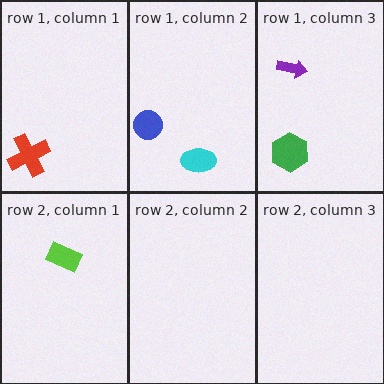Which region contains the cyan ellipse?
The row 1, column 2 region.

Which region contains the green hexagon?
The row 1, column 3 region.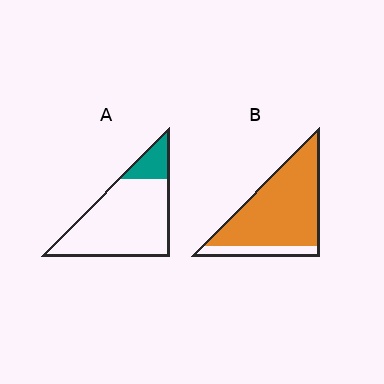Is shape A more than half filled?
No.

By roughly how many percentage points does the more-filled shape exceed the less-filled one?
By roughly 70 percentage points (B over A).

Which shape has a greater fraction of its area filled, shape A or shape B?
Shape B.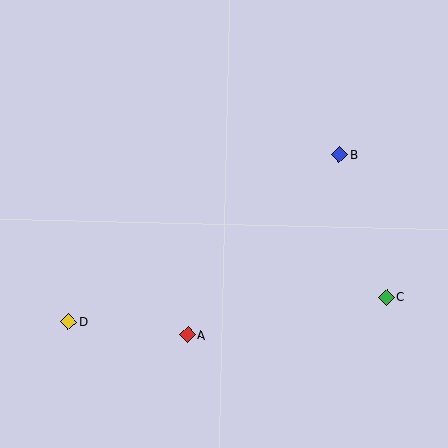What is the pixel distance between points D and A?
The distance between D and A is 120 pixels.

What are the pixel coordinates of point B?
Point B is at (340, 155).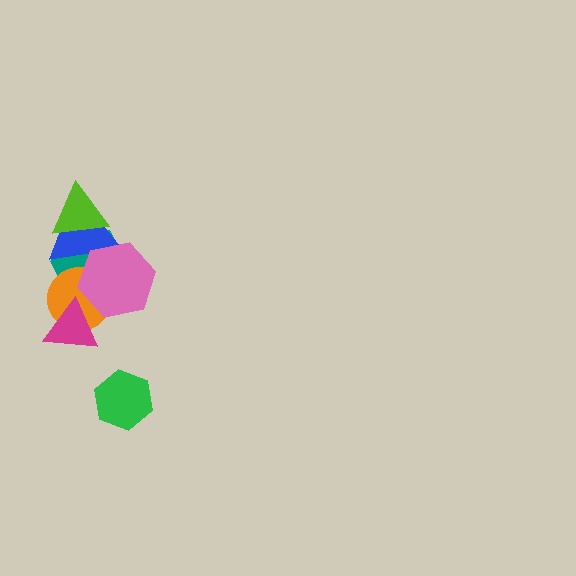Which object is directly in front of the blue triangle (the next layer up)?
The lime triangle is directly in front of the blue triangle.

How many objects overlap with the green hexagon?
0 objects overlap with the green hexagon.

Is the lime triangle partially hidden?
No, no other shape covers it.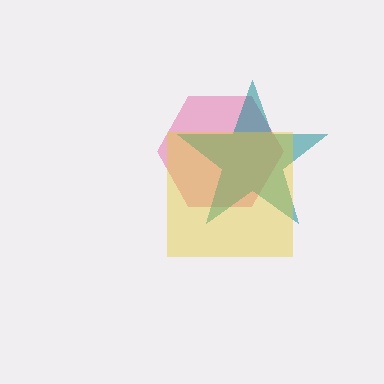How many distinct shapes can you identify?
There are 3 distinct shapes: a pink hexagon, a teal star, a yellow square.